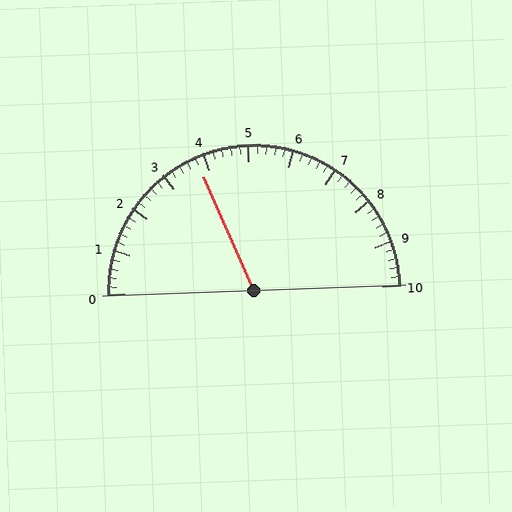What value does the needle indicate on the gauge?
The needle indicates approximately 3.8.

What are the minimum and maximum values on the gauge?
The gauge ranges from 0 to 10.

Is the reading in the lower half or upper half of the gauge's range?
The reading is in the lower half of the range (0 to 10).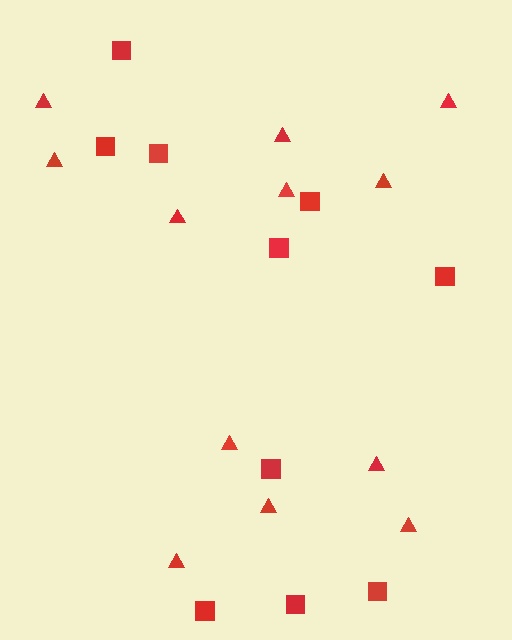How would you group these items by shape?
There are 2 groups: one group of triangles (12) and one group of squares (10).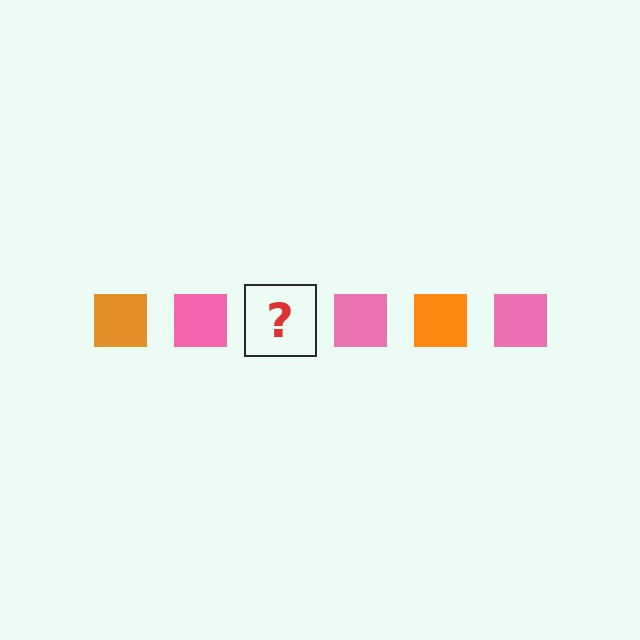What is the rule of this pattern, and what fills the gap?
The rule is that the pattern cycles through orange, pink squares. The gap should be filled with an orange square.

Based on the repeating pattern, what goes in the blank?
The blank should be an orange square.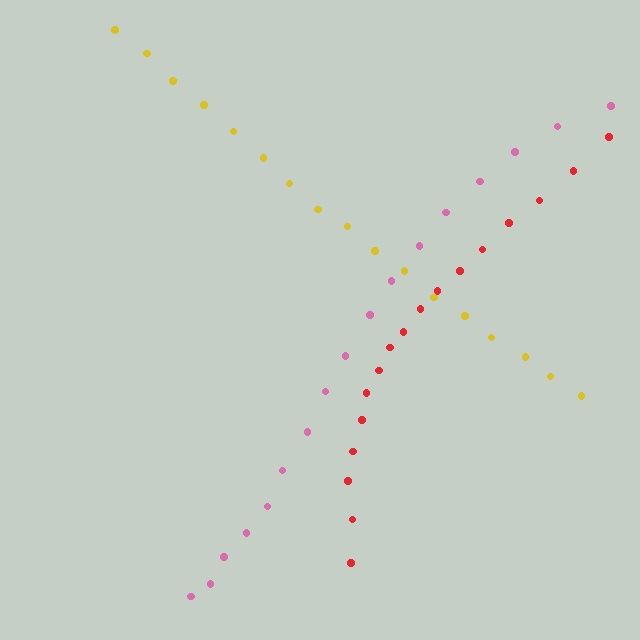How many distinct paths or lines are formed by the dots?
There are 3 distinct paths.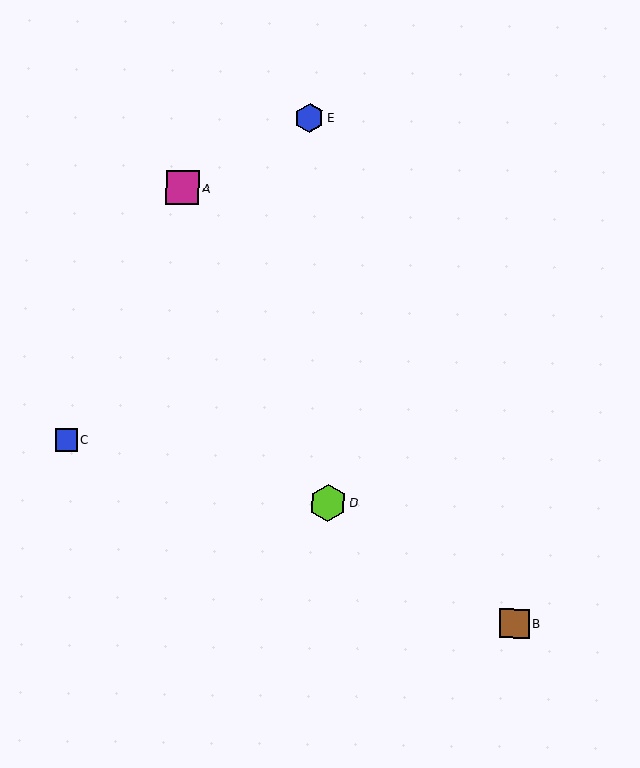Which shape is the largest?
The lime hexagon (labeled D) is the largest.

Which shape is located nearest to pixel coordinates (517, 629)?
The brown square (labeled B) at (514, 624) is nearest to that location.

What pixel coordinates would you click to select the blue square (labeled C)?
Click at (67, 440) to select the blue square C.